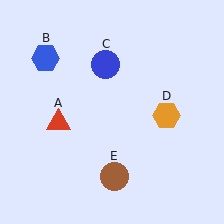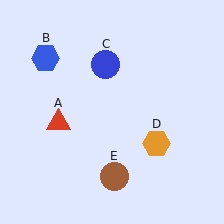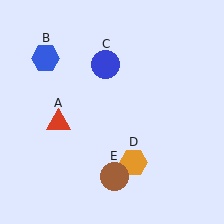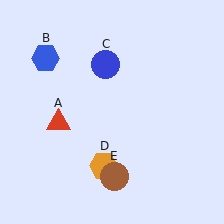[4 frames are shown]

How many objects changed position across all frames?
1 object changed position: orange hexagon (object D).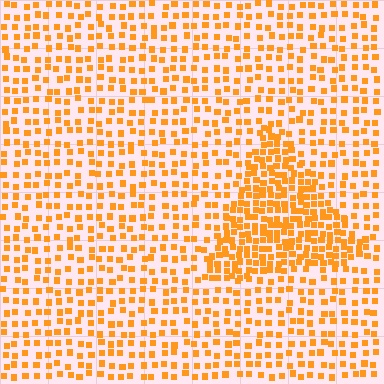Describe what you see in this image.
The image contains small orange elements arranged at two different densities. A triangle-shaped region is visible where the elements are more densely packed than the surrounding area.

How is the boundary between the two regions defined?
The boundary is defined by a change in element density (approximately 2.0x ratio). All elements are the same color, size, and shape.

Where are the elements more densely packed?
The elements are more densely packed inside the triangle boundary.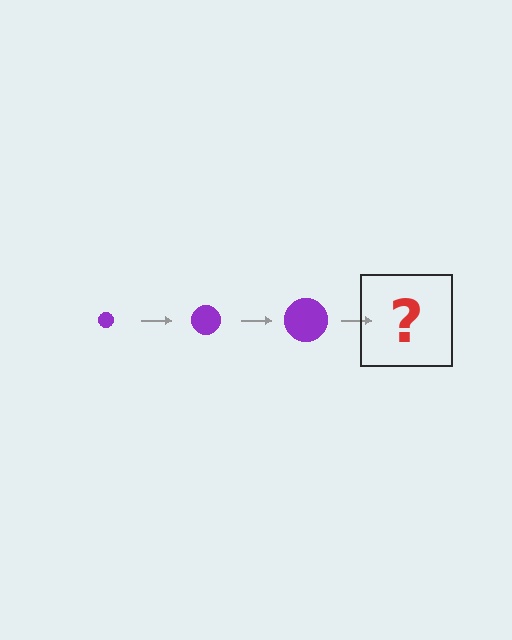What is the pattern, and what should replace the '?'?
The pattern is that the circle gets progressively larger each step. The '?' should be a purple circle, larger than the previous one.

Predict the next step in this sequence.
The next step is a purple circle, larger than the previous one.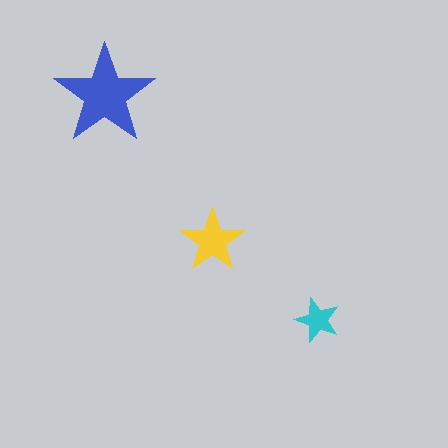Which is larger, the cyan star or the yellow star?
The yellow one.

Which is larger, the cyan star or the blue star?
The blue one.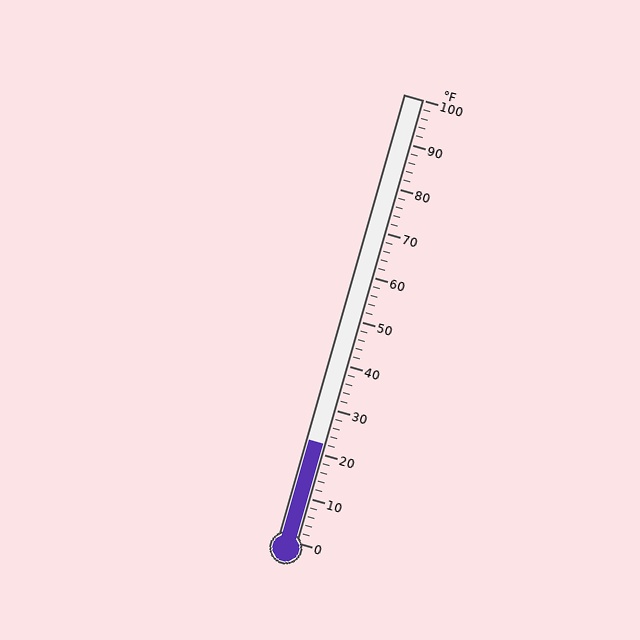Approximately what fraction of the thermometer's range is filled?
The thermometer is filled to approximately 20% of its range.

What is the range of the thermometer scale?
The thermometer scale ranges from 0°F to 100°F.